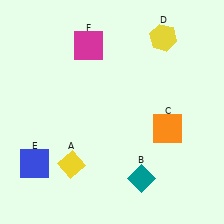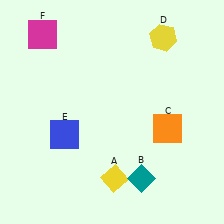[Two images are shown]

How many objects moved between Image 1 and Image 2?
3 objects moved between the two images.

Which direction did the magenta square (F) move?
The magenta square (F) moved left.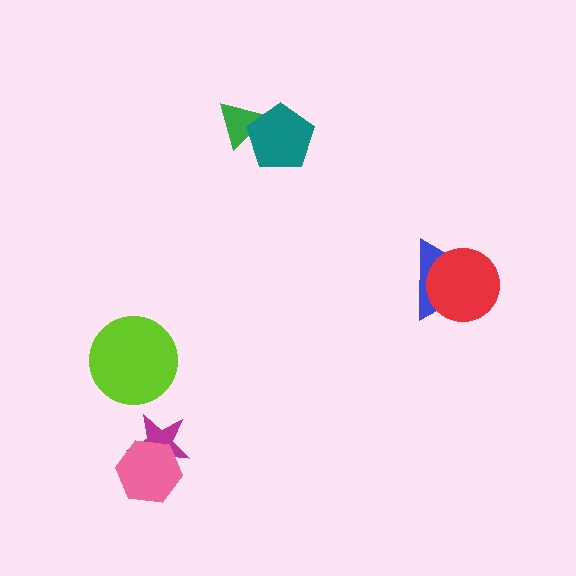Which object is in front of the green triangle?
The teal pentagon is in front of the green triangle.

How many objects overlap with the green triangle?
1 object overlaps with the green triangle.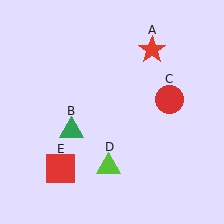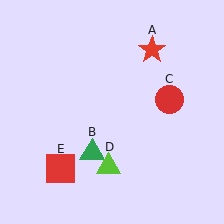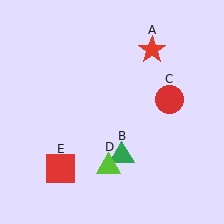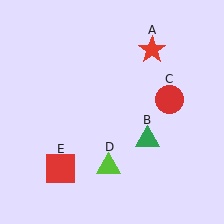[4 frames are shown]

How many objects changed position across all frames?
1 object changed position: green triangle (object B).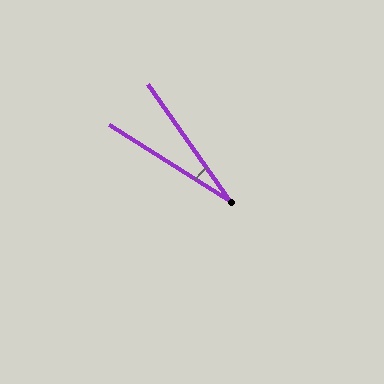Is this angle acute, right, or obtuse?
It is acute.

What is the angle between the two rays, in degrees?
Approximately 23 degrees.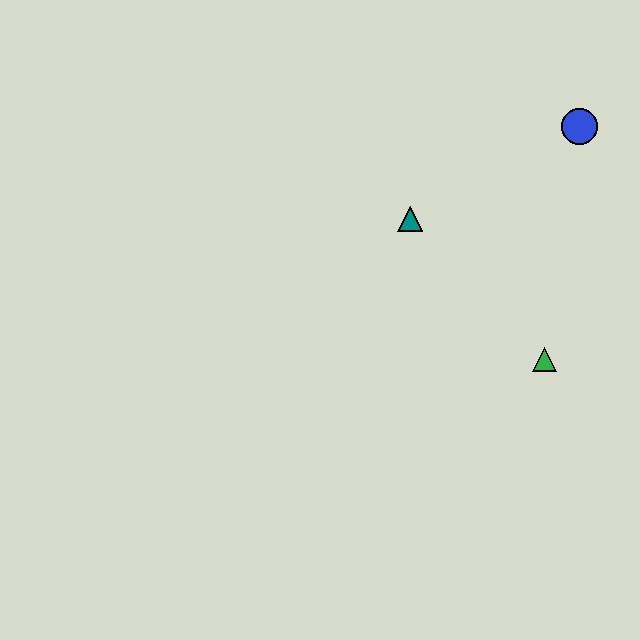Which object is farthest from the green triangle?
The blue circle is farthest from the green triangle.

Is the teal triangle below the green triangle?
No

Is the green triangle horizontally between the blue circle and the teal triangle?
Yes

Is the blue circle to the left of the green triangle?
No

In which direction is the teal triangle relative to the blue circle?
The teal triangle is to the left of the blue circle.